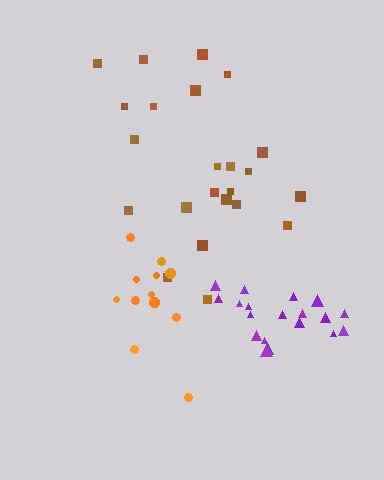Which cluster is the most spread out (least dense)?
Brown.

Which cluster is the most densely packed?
Purple.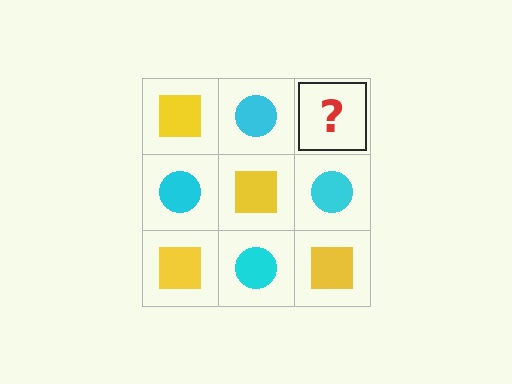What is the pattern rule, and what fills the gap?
The rule is that it alternates yellow square and cyan circle in a checkerboard pattern. The gap should be filled with a yellow square.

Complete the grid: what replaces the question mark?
The question mark should be replaced with a yellow square.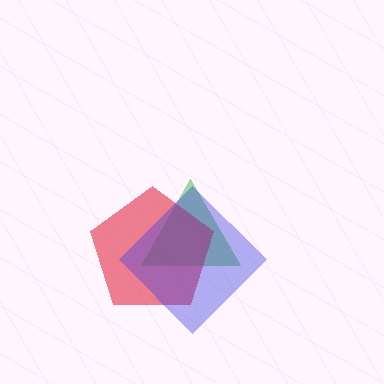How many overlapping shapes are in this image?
There are 3 overlapping shapes in the image.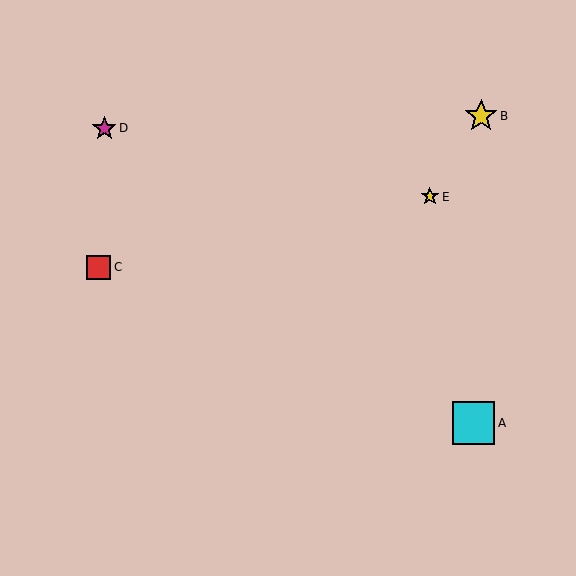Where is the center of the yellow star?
The center of the yellow star is at (430, 197).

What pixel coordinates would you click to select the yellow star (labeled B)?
Click at (481, 116) to select the yellow star B.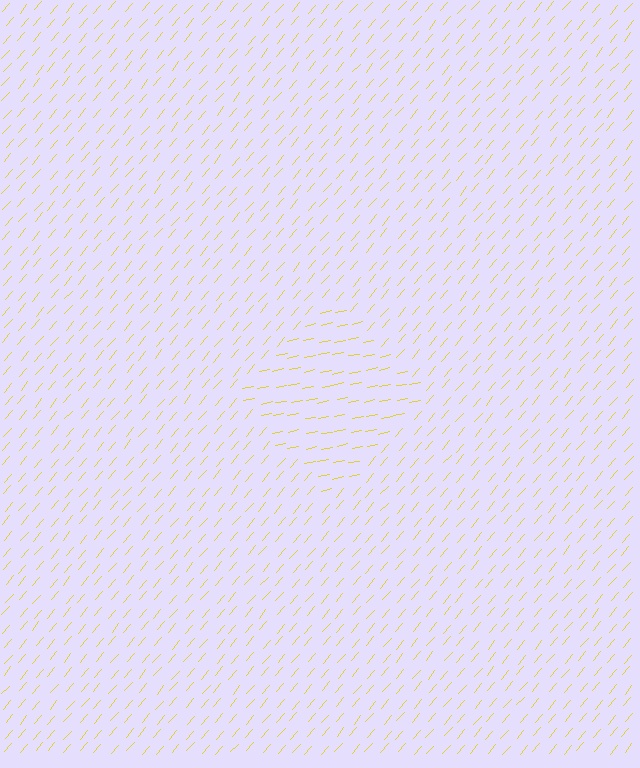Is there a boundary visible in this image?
Yes, there is a texture boundary formed by a change in line orientation.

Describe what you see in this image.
The image is filled with small yellow line segments. A diamond region in the image has lines oriented differently from the surrounding lines, creating a visible texture boundary.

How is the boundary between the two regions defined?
The boundary is defined purely by a change in line orientation (approximately 38 degrees difference). All lines are the same color and thickness.